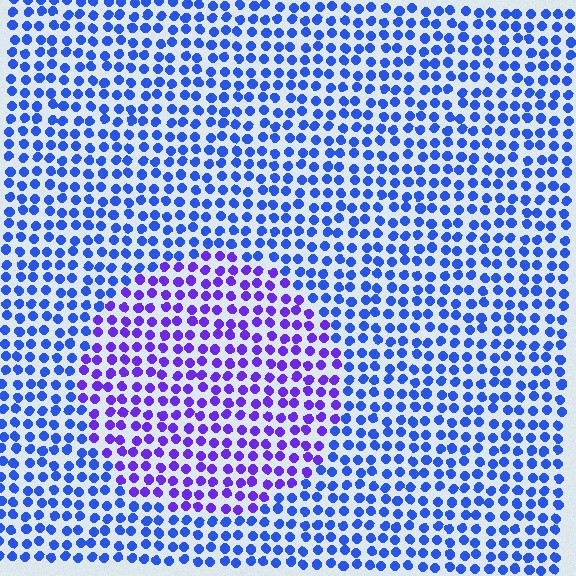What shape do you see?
I see a circle.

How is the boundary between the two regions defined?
The boundary is defined purely by a slight shift in hue (about 37 degrees). Spacing, size, and orientation are identical on both sides.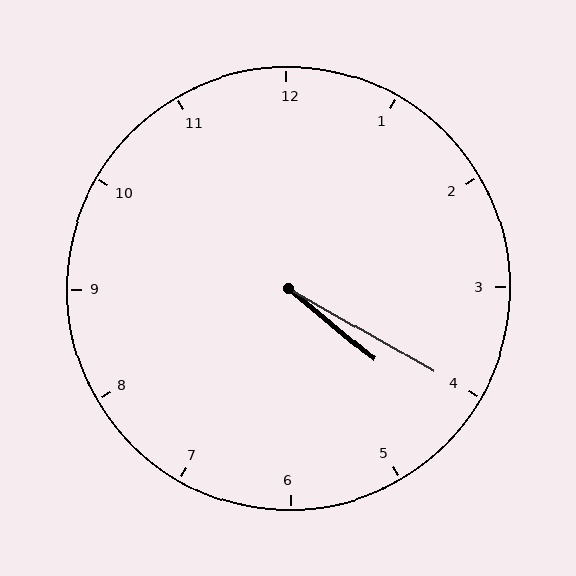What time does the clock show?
4:20.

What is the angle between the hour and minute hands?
Approximately 10 degrees.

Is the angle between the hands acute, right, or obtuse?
It is acute.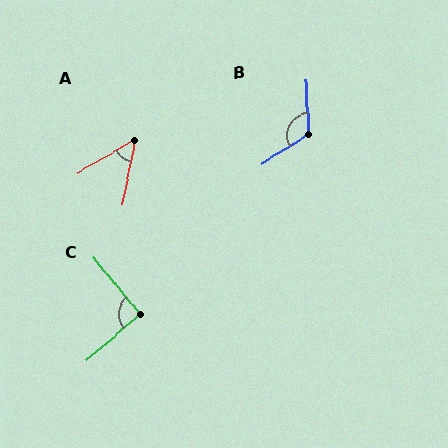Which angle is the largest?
B, at approximately 120 degrees.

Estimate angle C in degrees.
Approximately 92 degrees.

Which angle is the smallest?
A, at approximately 49 degrees.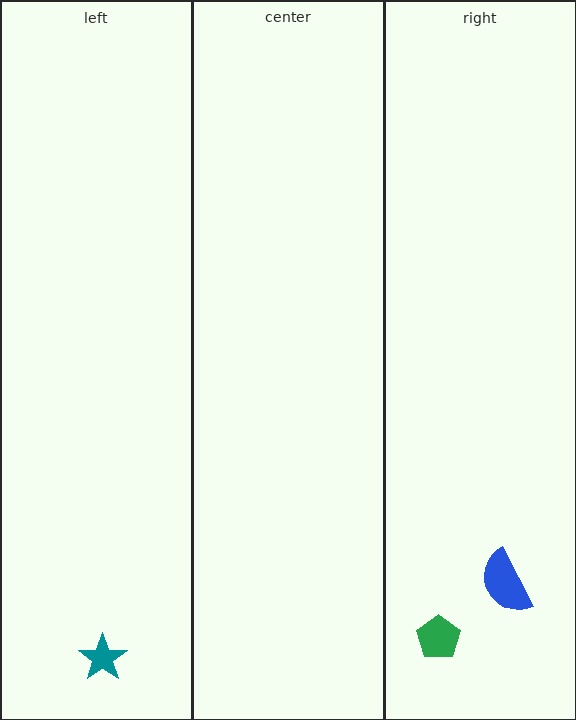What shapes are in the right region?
The green pentagon, the blue semicircle.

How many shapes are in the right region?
2.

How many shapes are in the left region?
1.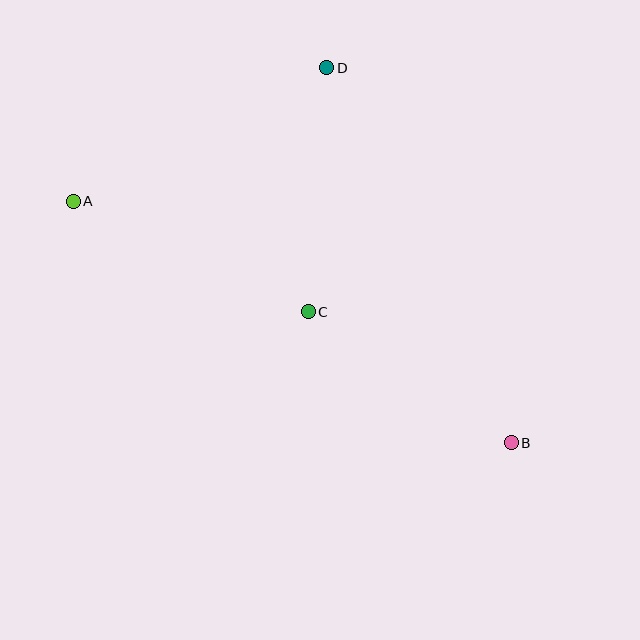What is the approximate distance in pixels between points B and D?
The distance between B and D is approximately 418 pixels.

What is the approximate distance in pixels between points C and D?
The distance between C and D is approximately 245 pixels.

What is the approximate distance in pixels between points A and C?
The distance between A and C is approximately 260 pixels.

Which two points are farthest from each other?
Points A and B are farthest from each other.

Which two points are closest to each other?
Points B and C are closest to each other.